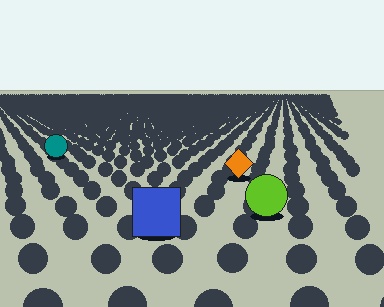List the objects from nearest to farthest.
From nearest to farthest: the blue square, the lime circle, the orange diamond, the teal circle.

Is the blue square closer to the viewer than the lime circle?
Yes. The blue square is closer — you can tell from the texture gradient: the ground texture is coarser near it.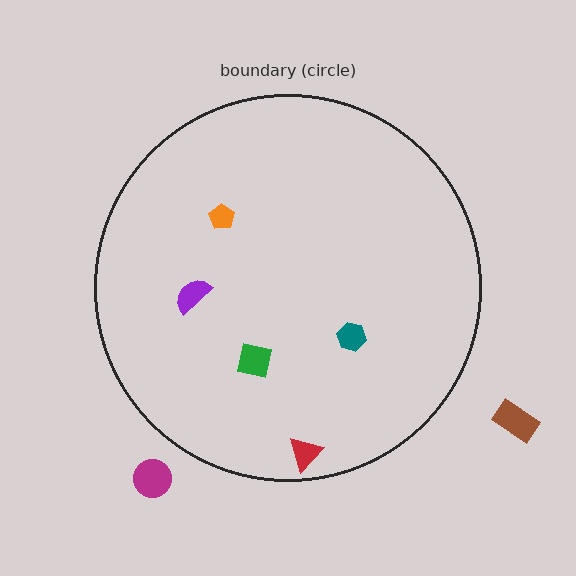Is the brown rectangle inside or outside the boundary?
Outside.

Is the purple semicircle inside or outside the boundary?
Inside.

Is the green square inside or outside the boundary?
Inside.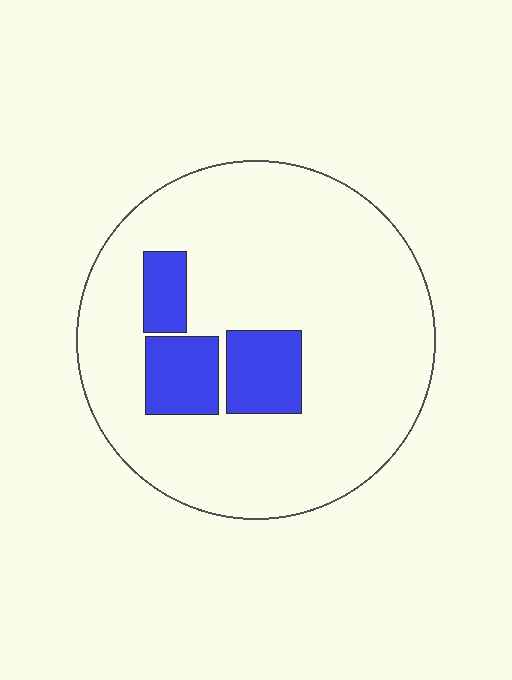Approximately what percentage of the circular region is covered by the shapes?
Approximately 15%.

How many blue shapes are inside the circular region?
3.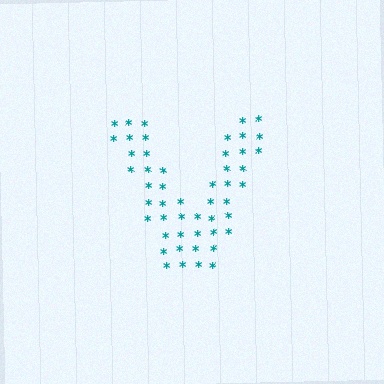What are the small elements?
The small elements are asterisks.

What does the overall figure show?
The overall figure shows the letter V.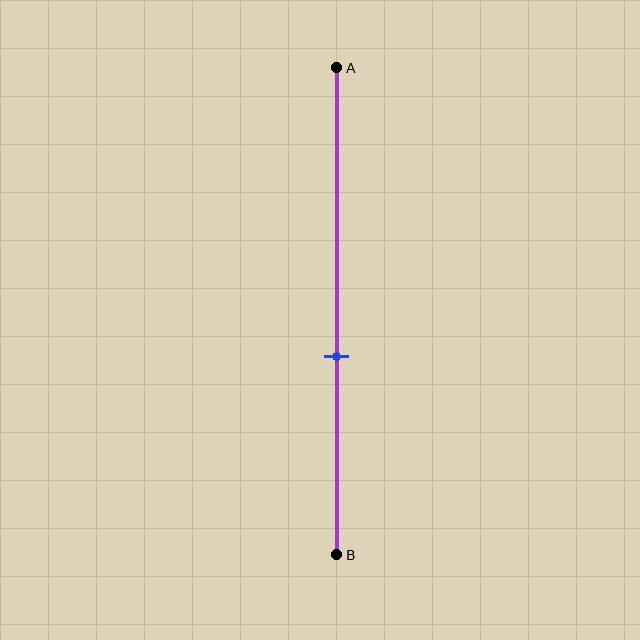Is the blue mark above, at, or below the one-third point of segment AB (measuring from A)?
The blue mark is below the one-third point of segment AB.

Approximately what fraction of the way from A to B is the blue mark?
The blue mark is approximately 60% of the way from A to B.